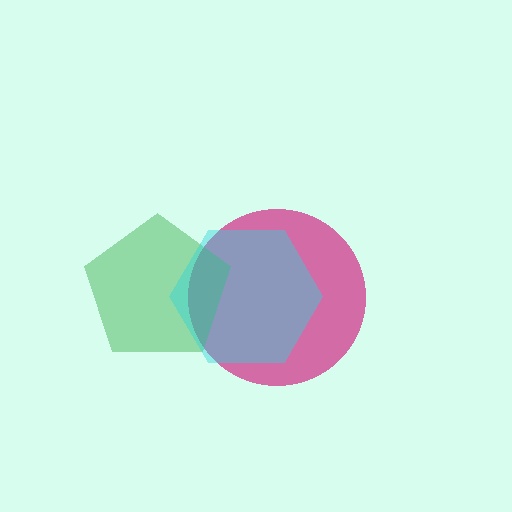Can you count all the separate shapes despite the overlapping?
Yes, there are 3 separate shapes.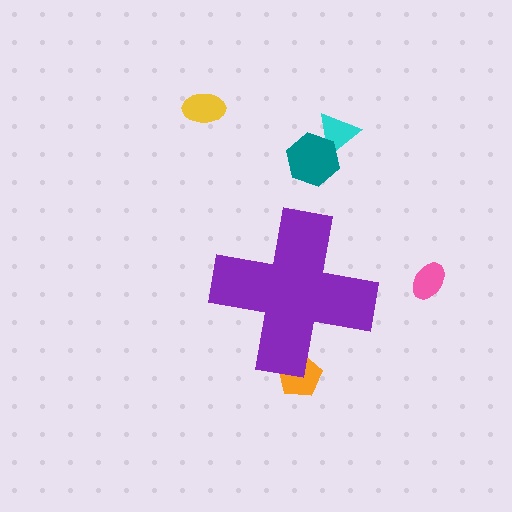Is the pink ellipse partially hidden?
No, the pink ellipse is fully visible.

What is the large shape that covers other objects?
A purple cross.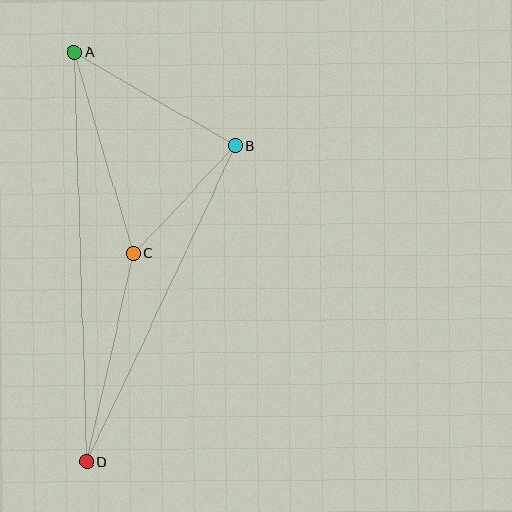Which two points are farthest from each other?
Points A and D are farthest from each other.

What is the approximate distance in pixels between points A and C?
The distance between A and C is approximately 209 pixels.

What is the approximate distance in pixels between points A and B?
The distance between A and B is approximately 186 pixels.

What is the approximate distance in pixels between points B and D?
The distance between B and D is approximately 349 pixels.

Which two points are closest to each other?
Points B and C are closest to each other.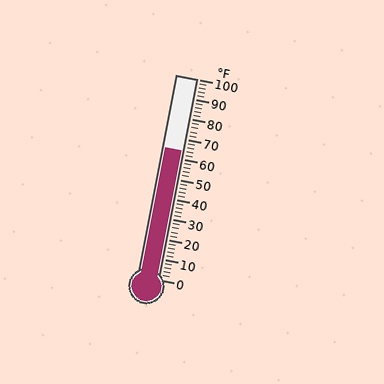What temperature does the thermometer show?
The thermometer shows approximately 64°F.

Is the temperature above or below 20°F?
The temperature is above 20°F.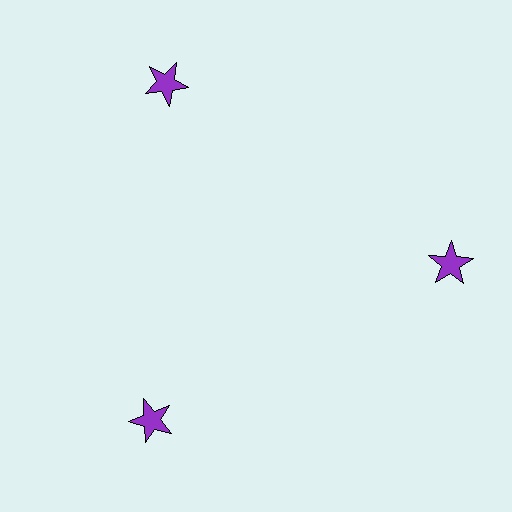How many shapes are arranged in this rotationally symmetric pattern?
There are 3 shapes, arranged in 3 groups of 1.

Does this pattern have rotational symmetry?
Yes, this pattern has 3-fold rotational symmetry. It looks the same after rotating 120 degrees around the center.